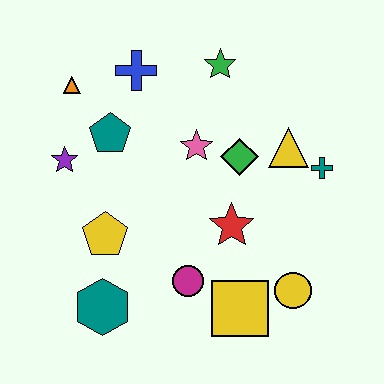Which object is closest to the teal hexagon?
The yellow pentagon is closest to the teal hexagon.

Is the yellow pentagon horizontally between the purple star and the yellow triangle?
Yes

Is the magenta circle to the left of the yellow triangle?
Yes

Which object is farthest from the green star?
The teal hexagon is farthest from the green star.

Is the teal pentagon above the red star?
Yes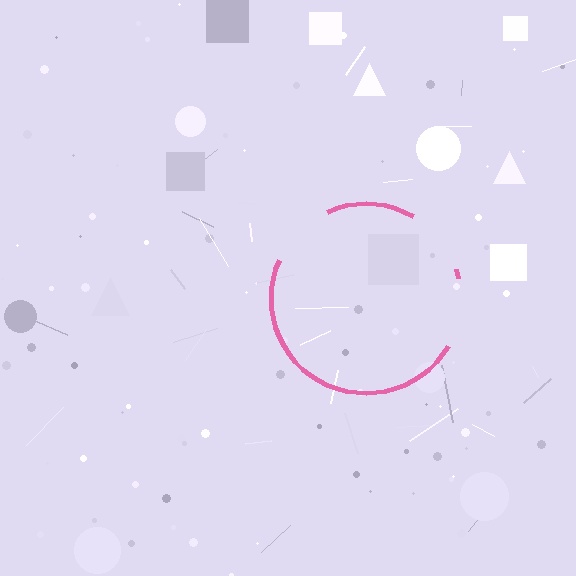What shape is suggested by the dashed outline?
The dashed outline suggests a circle.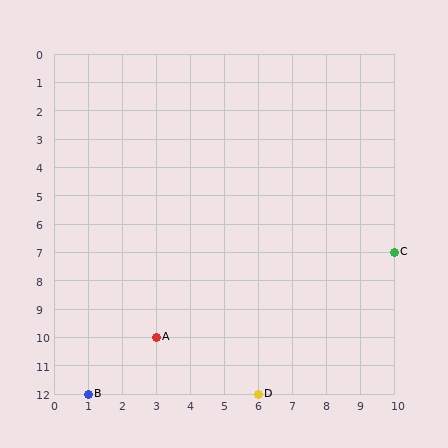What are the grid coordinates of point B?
Point B is at grid coordinates (1, 12).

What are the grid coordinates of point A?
Point A is at grid coordinates (3, 10).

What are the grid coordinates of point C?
Point C is at grid coordinates (10, 7).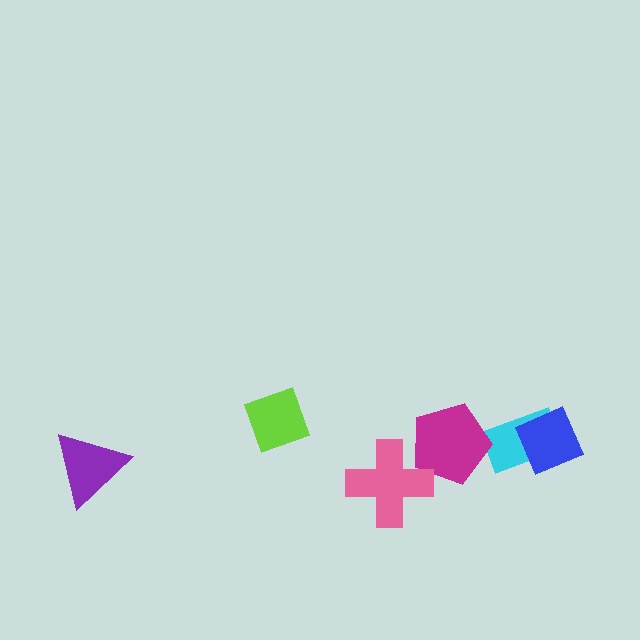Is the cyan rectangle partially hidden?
Yes, it is partially covered by another shape.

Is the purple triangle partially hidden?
No, no other shape covers it.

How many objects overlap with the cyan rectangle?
1 object overlaps with the cyan rectangle.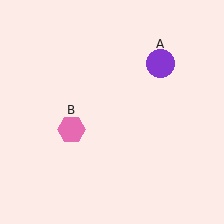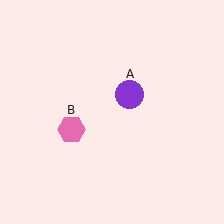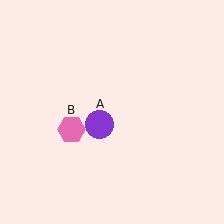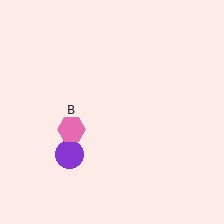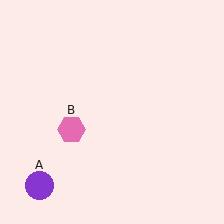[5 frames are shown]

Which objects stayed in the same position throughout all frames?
Pink hexagon (object B) remained stationary.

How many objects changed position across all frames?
1 object changed position: purple circle (object A).